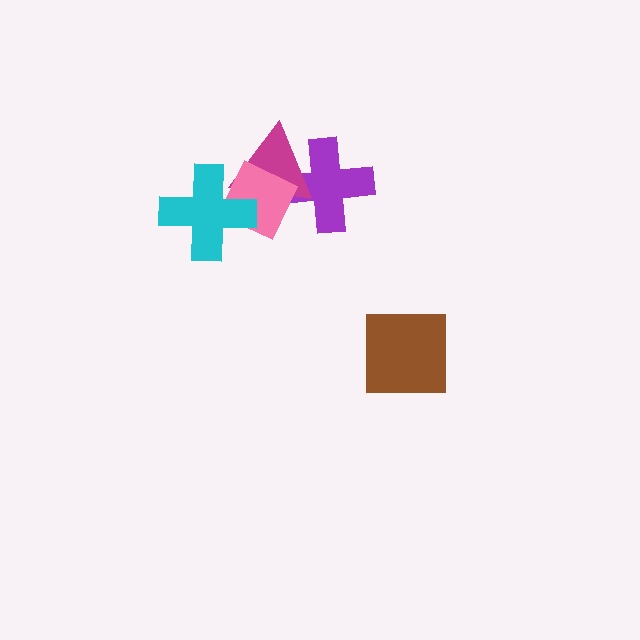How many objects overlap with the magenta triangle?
3 objects overlap with the magenta triangle.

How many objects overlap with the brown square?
0 objects overlap with the brown square.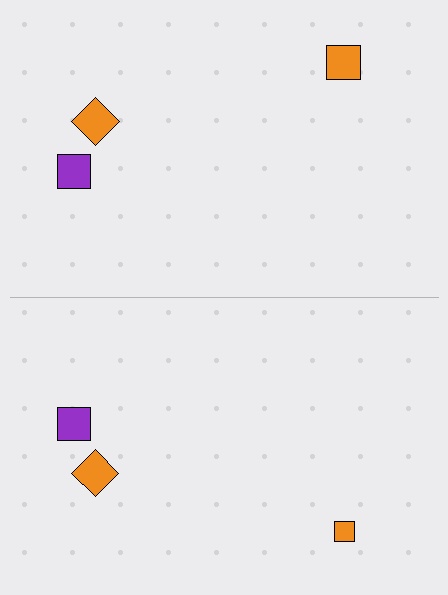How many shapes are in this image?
There are 6 shapes in this image.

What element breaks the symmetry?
The orange square on the bottom side has a different size than its mirror counterpart.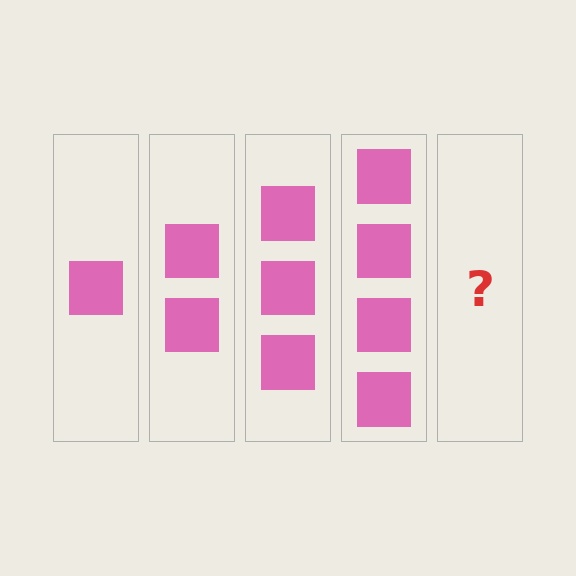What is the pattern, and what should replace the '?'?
The pattern is that each step adds one more square. The '?' should be 5 squares.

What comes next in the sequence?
The next element should be 5 squares.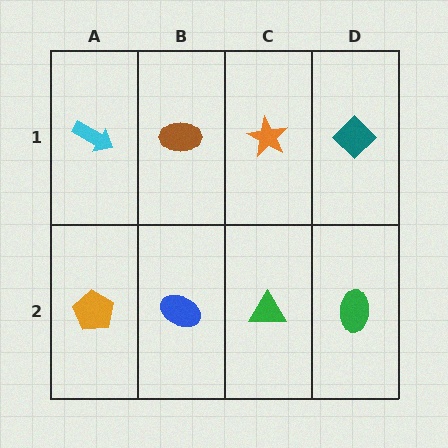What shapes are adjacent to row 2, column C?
An orange star (row 1, column C), a blue ellipse (row 2, column B), a green ellipse (row 2, column D).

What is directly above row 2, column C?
An orange star.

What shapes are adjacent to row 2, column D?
A teal diamond (row 1, column D), a green triangle (row 2, column C).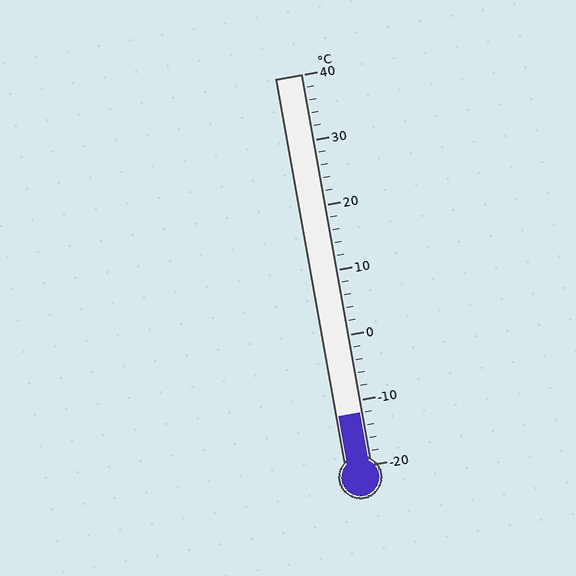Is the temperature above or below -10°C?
The temperature is below -10°C.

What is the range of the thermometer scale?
The thermometer scale ranges from -20°C to 40°C.